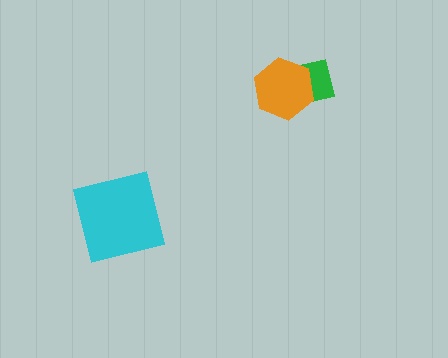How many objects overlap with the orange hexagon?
1 object overlaps with the orange hexagon.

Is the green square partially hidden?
Yes, it is partially covered by another shape.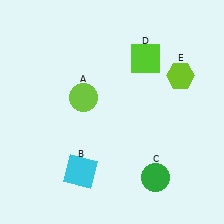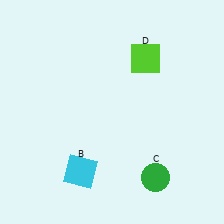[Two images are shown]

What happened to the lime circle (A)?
The lime circle (A) was removed in Image 2. It was in the top-left area of Image 1.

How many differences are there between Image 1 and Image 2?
There are 2 differences between the two images.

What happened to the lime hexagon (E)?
The lime hexagon (E) was removed in Image 2. It was in the top-right area of Image 1.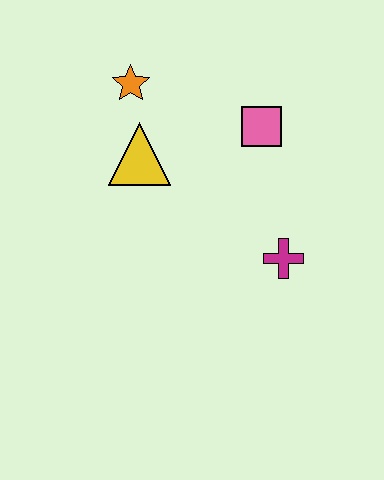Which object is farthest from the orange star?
The magenta cross is farthest from the orange star.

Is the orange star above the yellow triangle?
Yes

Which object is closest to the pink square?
The yellow triangle is closest to the pink square.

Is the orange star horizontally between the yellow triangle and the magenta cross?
No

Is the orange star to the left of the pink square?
Yes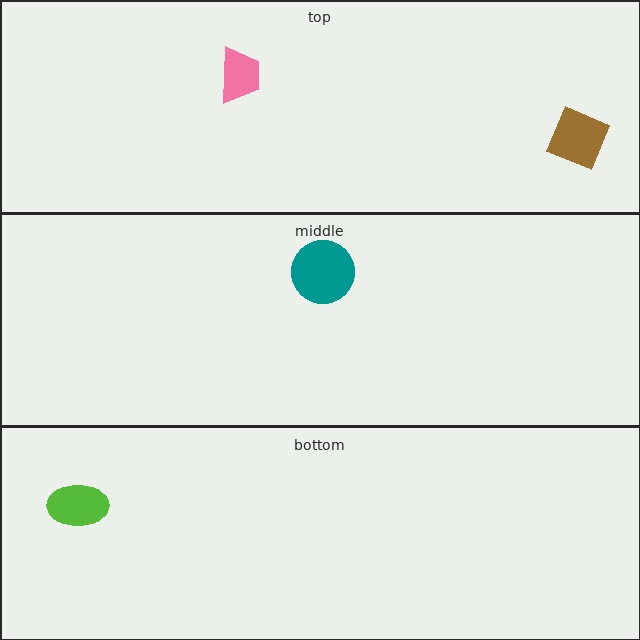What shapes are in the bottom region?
The lime ellipse.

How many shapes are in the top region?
2.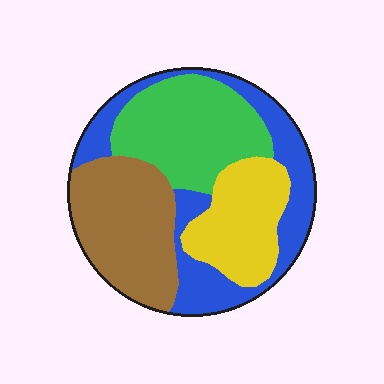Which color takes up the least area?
Yellow, at roughly 20%.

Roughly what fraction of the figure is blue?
Blue takes up between a quarter and a half of the figure.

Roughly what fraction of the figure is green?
Green takes up about one quarter (1/4) of the figure.